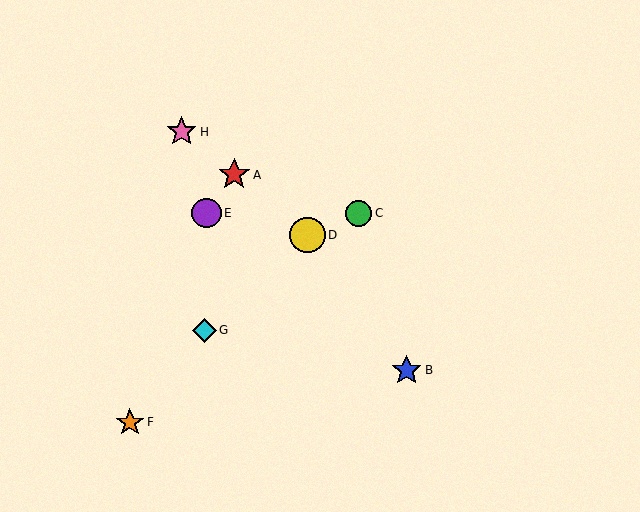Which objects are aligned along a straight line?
Objects A, D, H are aligned along a straight line.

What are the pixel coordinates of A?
Object A is at (234, 175).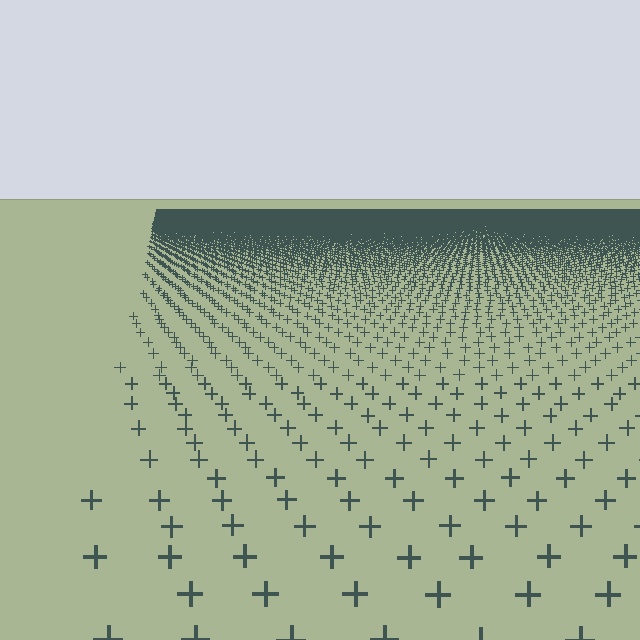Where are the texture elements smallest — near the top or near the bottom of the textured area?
Near the top.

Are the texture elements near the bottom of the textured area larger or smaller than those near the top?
Larger. Near the bottom, elements are closer to the viewer and appear at a bigger on-screen size.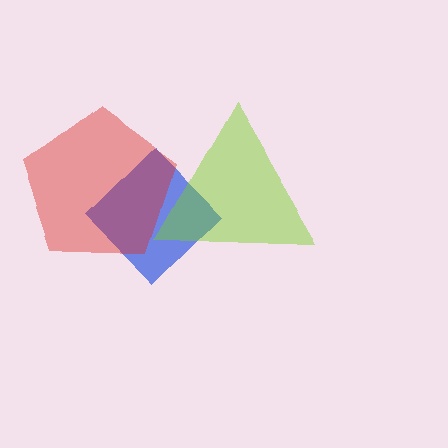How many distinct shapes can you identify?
There are 3 distinct shapes: a blue diamond, a red pentagon, a lime triangle.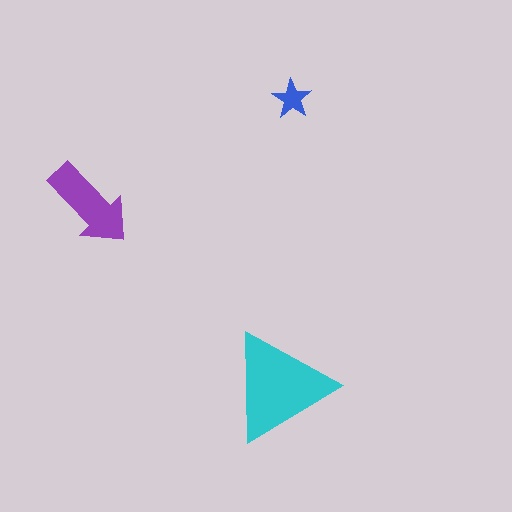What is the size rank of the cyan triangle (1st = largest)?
1st.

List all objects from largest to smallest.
The cyan triangle, the purple arrow, the blue star.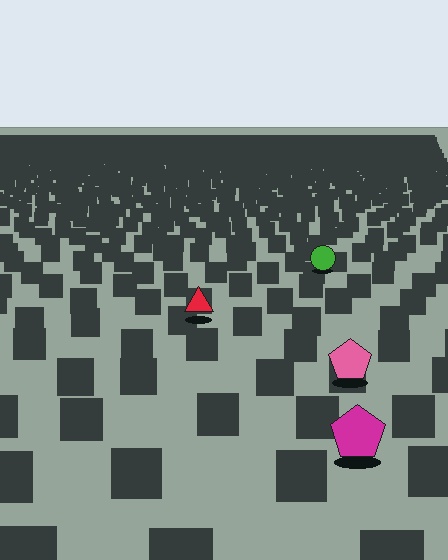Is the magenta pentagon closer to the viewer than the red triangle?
Yes. The magenta pentagon is closer — you can tell from the texture gradient: the ground texture is coarser near it.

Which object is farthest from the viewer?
The green circle is farthest from the viewer. It appears smaller and the ground texture around it is denser.